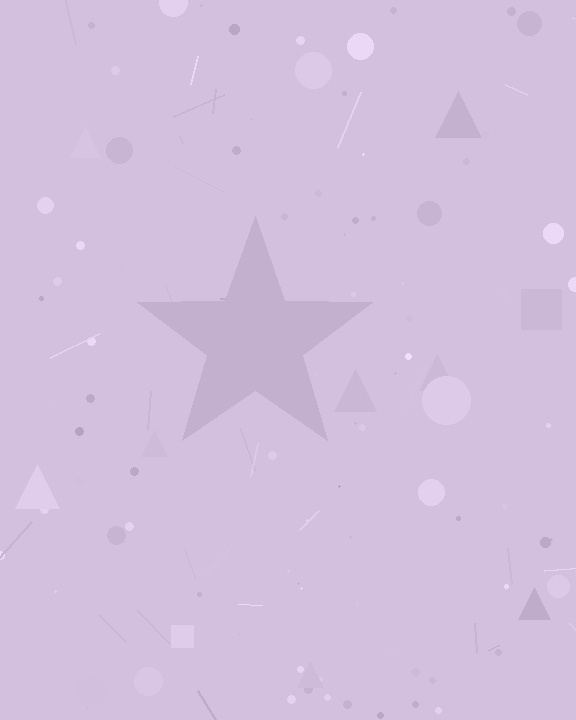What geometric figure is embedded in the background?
A star is embedded in the background.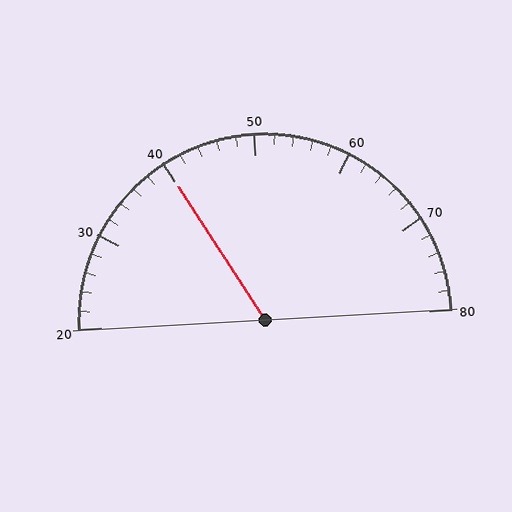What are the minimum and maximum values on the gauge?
The gauge ranges from 20 to 80.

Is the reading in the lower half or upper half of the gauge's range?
The reading is in the lower half of the range (20 to 80).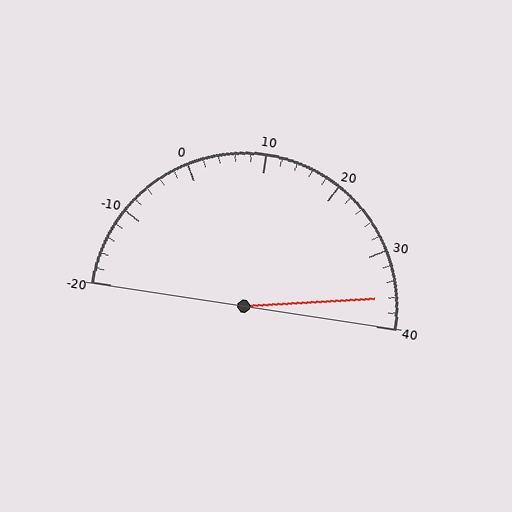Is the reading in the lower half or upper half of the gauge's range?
The reading is in the upper half of the range (-20 to 40).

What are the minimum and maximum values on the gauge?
The gauge ranges from -20 to 40.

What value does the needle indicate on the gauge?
The needle indicates approximately 36.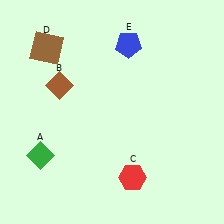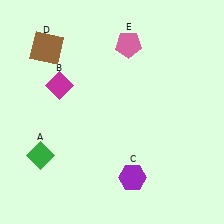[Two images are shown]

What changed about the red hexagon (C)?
In Image 1, C is red. In Image 2, it changed to purple.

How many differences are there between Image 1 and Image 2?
There are 3 differences between the two images.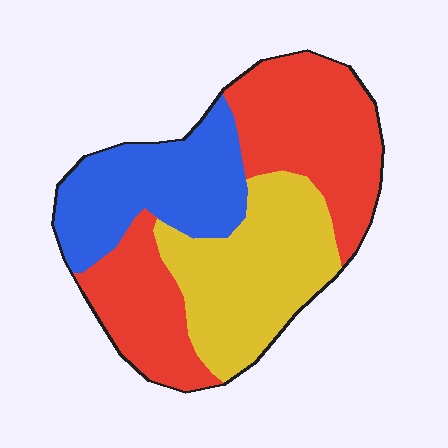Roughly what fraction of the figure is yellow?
Yellow covers around 30% of the figure.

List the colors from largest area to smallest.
From largest to smallest: red, yellow, blue.